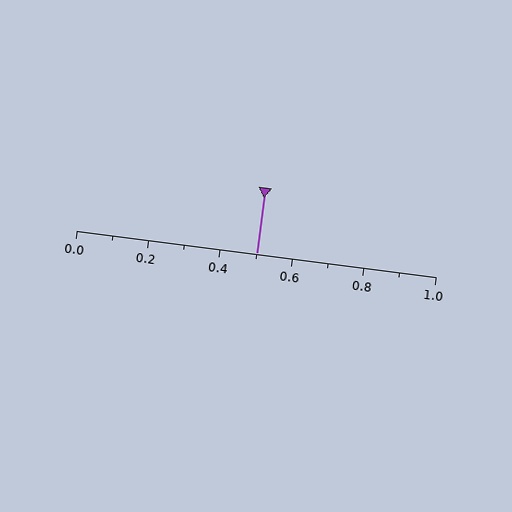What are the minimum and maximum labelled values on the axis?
The axis runs from 0.0 to 1.0.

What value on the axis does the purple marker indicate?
The marker indicates approximately 0.5.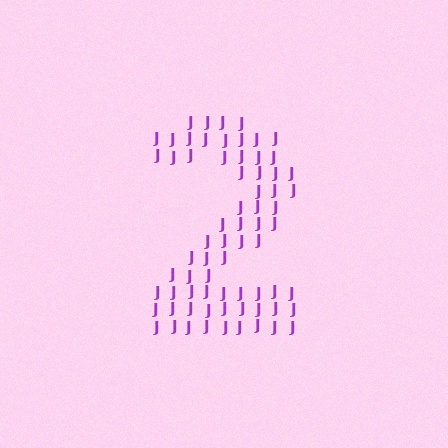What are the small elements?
The small elements are letter J's.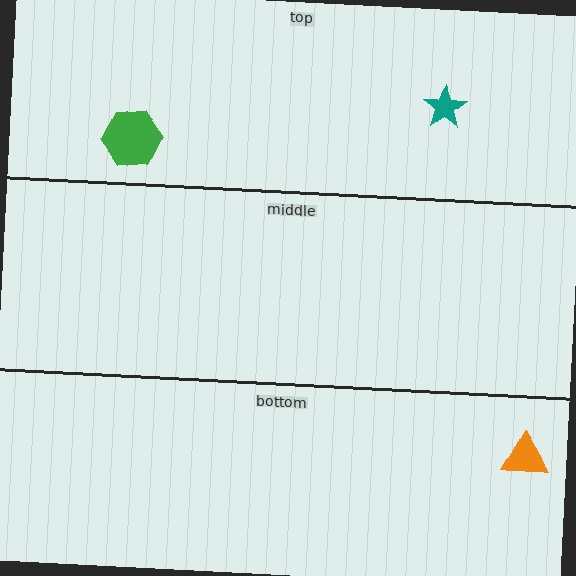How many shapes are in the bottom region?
1.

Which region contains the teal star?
The top region.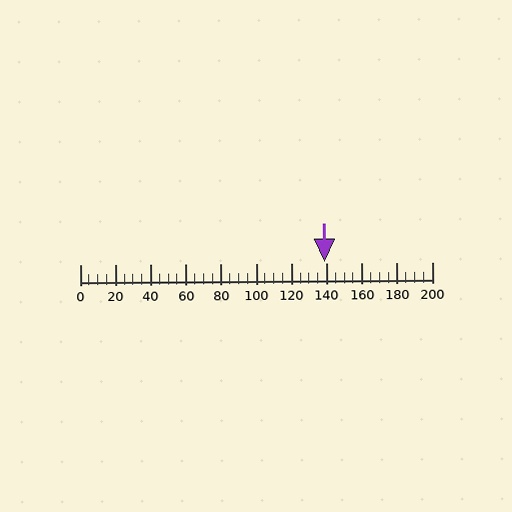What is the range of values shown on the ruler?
The ruler shows values from 0 to 200.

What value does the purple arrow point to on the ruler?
The purple arrow points to approximately 139.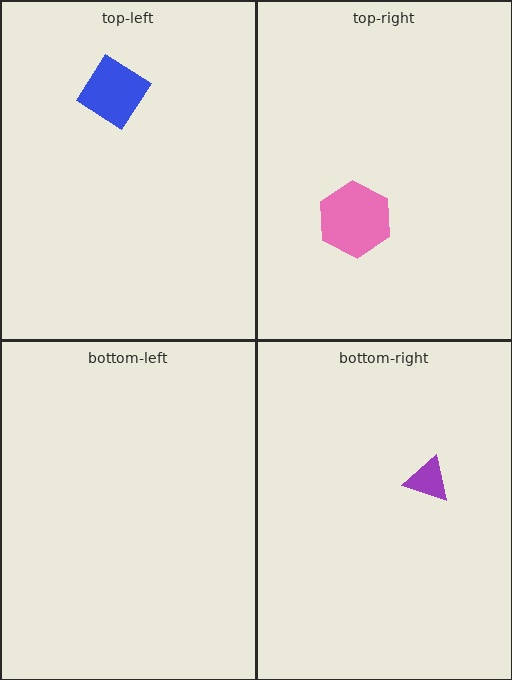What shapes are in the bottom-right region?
The purple triangle.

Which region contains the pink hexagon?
The top-right region.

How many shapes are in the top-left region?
1.